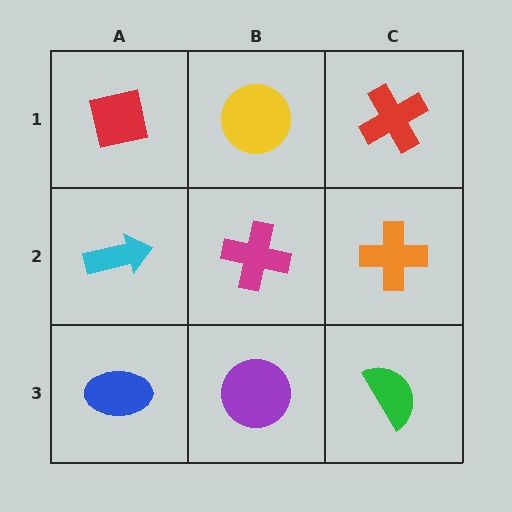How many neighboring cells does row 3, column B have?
3.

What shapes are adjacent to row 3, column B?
A magenta cross (row 2, column B), a blue ellipse (row 3, column A), a green semicircle (row 3, column C).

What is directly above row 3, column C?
An orange cross.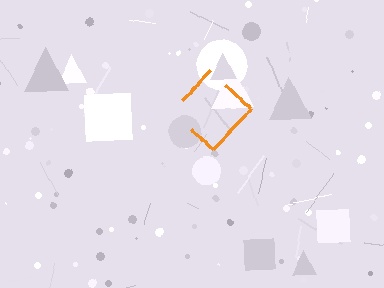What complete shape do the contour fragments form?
The contour fragments form a diamond.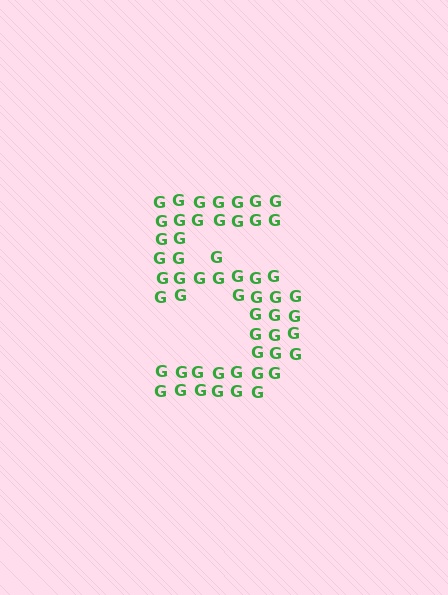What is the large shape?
The large shape is the digit 5.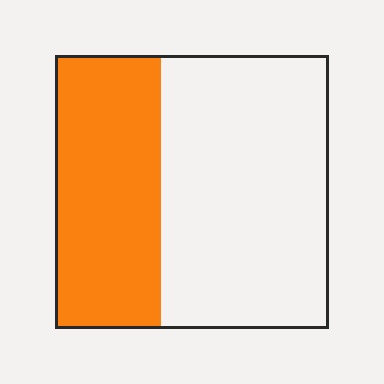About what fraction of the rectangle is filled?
About three eighths (3/8).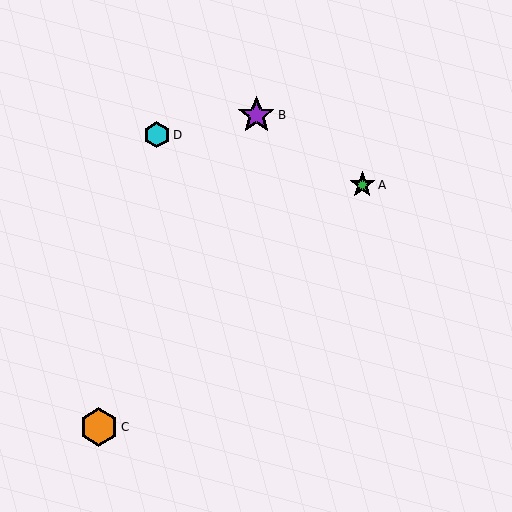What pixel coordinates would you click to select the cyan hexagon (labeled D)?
Click at (157, 135) to select the cyan hexagon D.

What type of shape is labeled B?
Shape B is a purple star.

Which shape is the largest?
The orange hexagon (labeled C) is the largest.